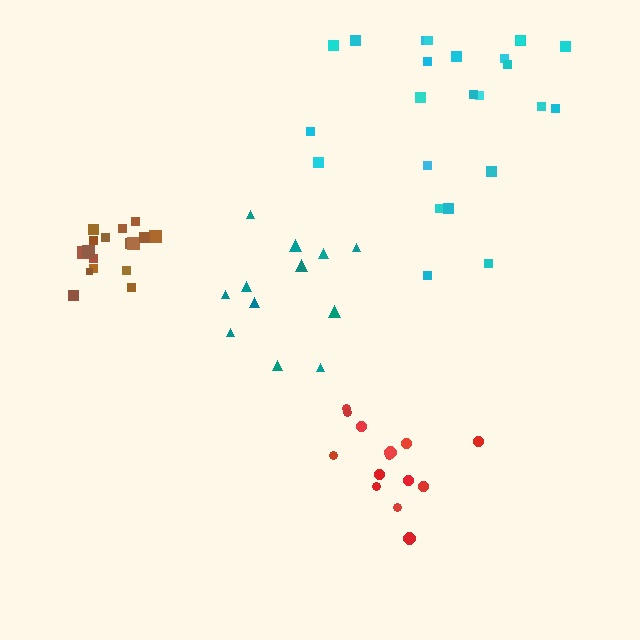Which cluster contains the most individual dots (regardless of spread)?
Cyan (24).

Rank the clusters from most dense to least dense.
brown, red, teal, cyan.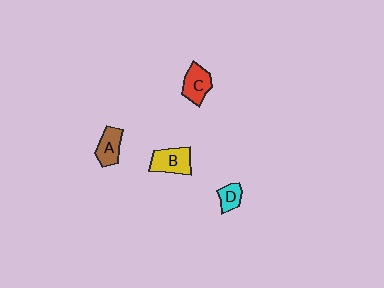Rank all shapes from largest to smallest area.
From largest to smallest: B (yellow), C (red), A (brown), D (cyan).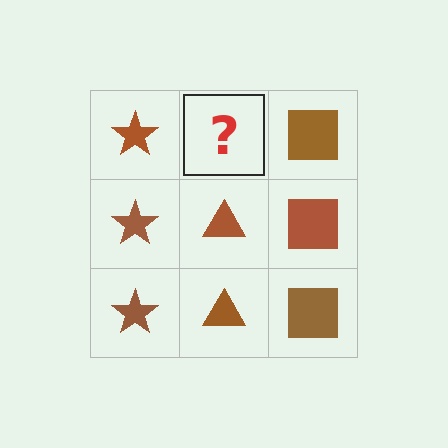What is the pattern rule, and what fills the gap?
The rule is that each column has a consistent shape. The gap should be filled with a brown triangle.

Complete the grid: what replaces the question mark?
The question mark should be replaced with a brown triangle.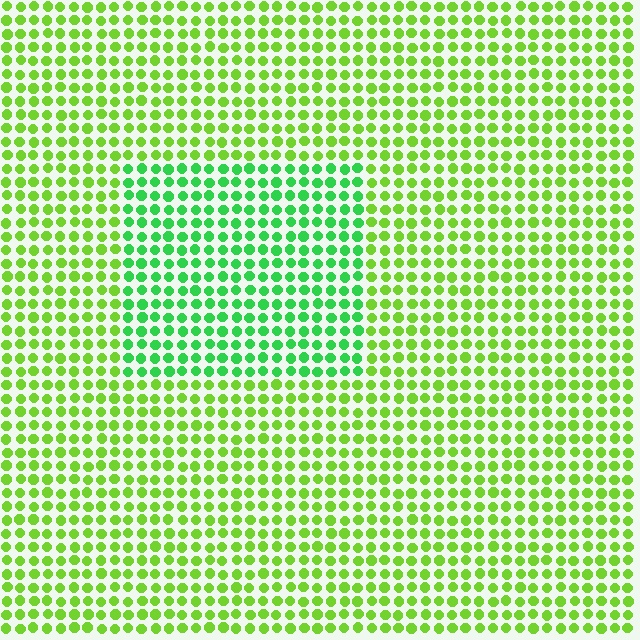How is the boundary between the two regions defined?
The boundary is defined purely by a slight shift in hue (about 36 degrees). Spacing, size, and orientation are identical on both sides.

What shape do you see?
I see a rectangle.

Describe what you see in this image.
The image is filled with small lime elements in a uniform arrangement. A rectangle-shaped region is visible where the elements are tinted to a slightly different hue, forming a subtle color boundary.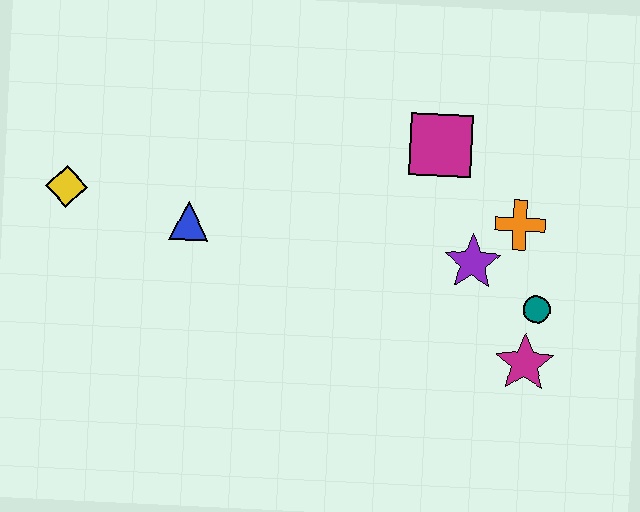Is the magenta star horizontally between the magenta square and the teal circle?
Yes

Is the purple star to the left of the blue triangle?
No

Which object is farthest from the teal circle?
The yellow diamond is farthest from the teal circle.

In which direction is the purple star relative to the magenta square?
The purple star is below the magenta square.